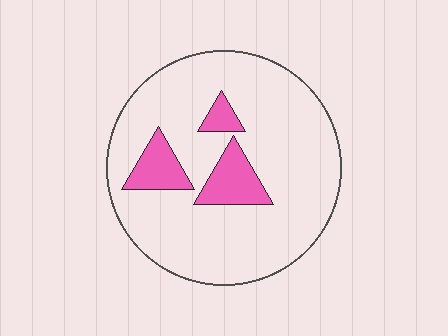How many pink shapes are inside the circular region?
3.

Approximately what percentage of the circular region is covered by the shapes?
Approximately 15%.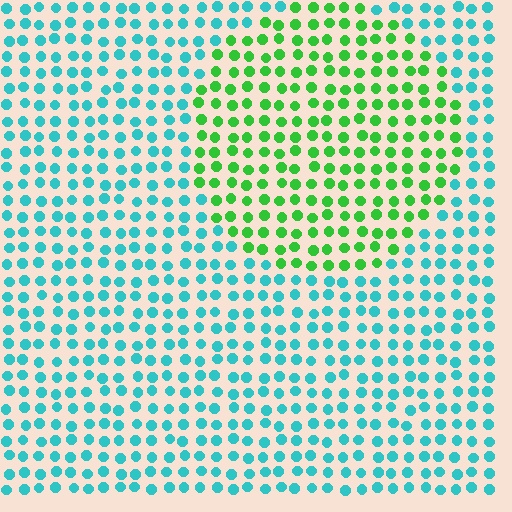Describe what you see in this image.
The image is filled with small cyan elements in a uniform arrangement. A circle-shaped region is visible where the elements are tinted to a slightly different hue, forming a subtle color boundary.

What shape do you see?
I see a circle.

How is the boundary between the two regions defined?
The boundary is defined purely by a slight shift in hue (about 59 degrees). Spacing, size, and orientation are identical on both sides.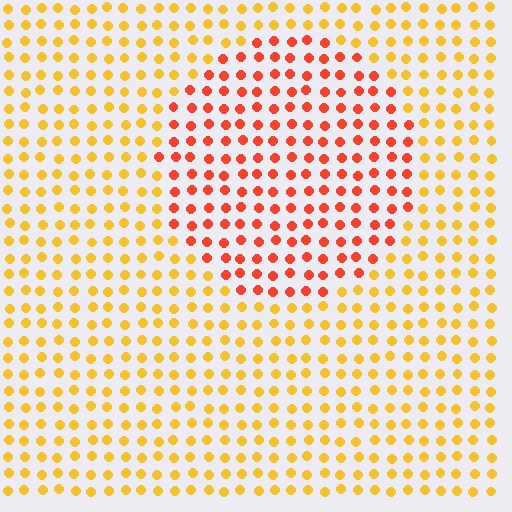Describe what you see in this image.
The image is filled with small yellow elements in a uniform arrangement. A circle-shaped region is visible where the elements are tinted to a slightly different hue, forming a subtle color boundary.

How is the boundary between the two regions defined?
The boundary is defined purely by a slight shift in hue (about 39 degrees). Spacing, size, and orientation are identical on both sides.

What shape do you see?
I see a circle.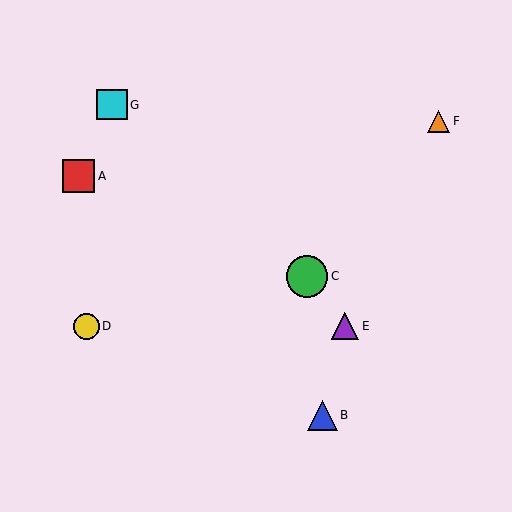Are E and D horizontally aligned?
Yes, both are at y≈326.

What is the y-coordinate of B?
Object B is at y≈415.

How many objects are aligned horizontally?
2 objects (D, E) are aligned horizontally.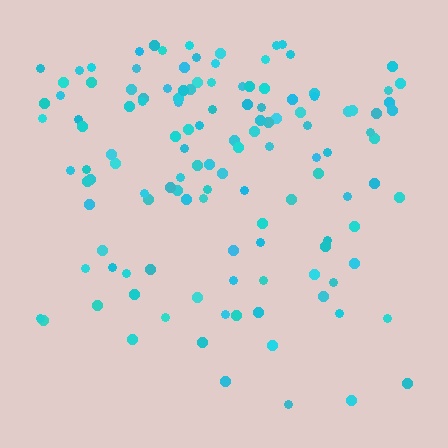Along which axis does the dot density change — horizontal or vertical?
Vertical.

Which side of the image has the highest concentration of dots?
The top.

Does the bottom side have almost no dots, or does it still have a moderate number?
Still a moderate number, just noticeably fewer than the top.